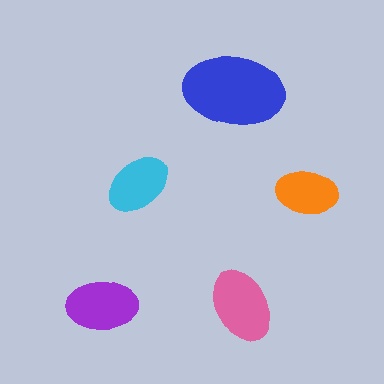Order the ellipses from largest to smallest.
the blue one, the pink one, the purple one, the cyan one, the orange one.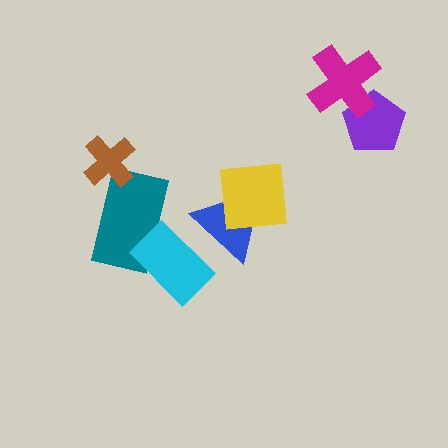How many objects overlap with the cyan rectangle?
2 objects overlap with the cyan rectangle.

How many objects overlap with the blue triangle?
2 objects overlap with the blue triangle.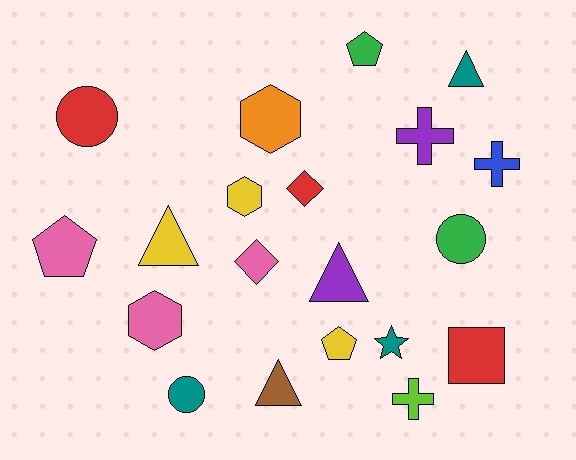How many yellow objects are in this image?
There are 3 yellow objects.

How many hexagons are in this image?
There are 3 hexagons.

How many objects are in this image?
There are 20 objects.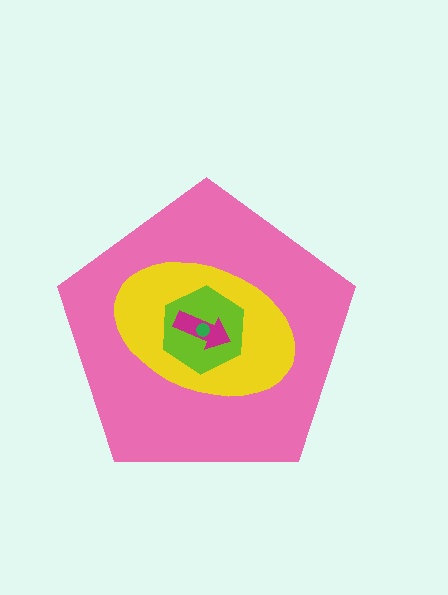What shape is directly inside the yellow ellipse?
The lime hexagon.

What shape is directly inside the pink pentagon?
The yellow ellipse.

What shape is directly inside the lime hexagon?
The magenta arrow.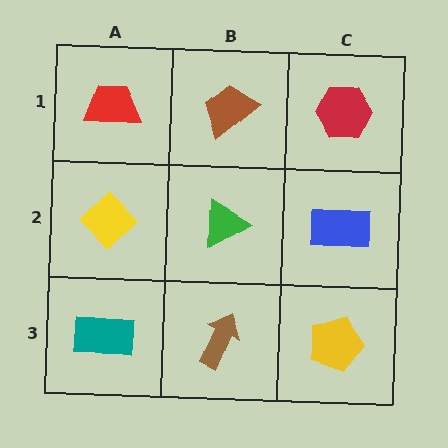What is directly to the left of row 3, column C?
A brown arrow.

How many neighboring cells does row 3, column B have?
3.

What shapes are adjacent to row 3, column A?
A yellow diamond (row 2, column A), a brown arrow (row 3, column B).